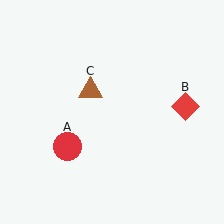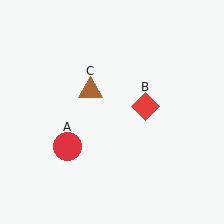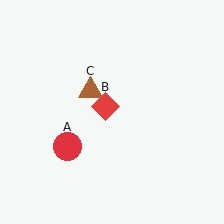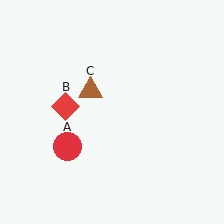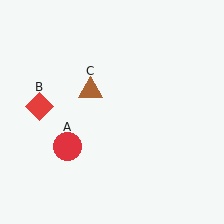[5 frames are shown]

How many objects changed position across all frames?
1 object changed position: red diamond (object B).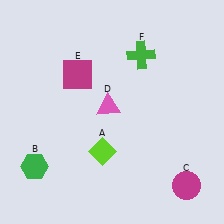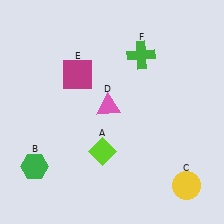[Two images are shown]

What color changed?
The circle (C) changed from magenta in Image 1 to yellow in Image 2.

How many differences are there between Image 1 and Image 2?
There is 1 difference between the two images.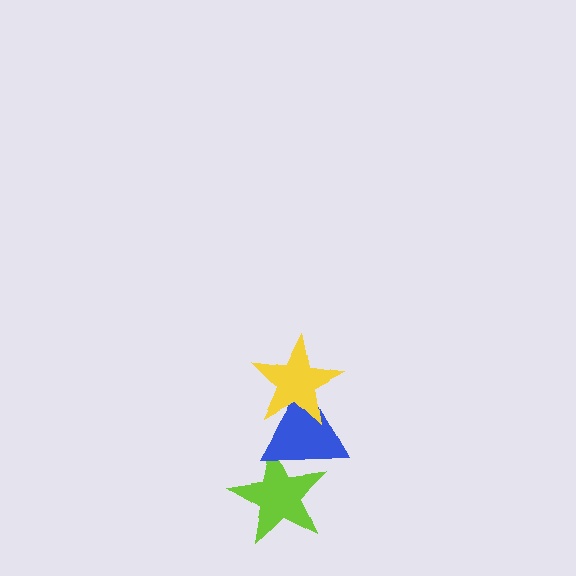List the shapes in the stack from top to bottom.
From top to bottom: the yellow star, the blue triangle, the lime star.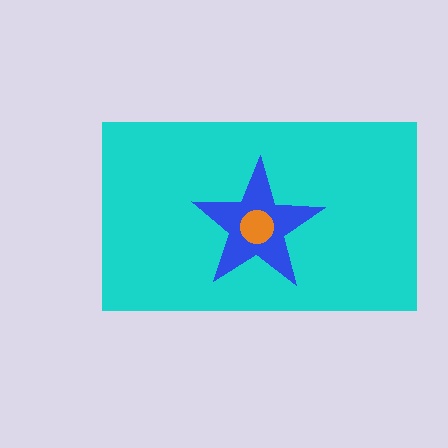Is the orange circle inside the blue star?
Yes.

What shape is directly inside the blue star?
The orange circle.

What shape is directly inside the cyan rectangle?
The blue star.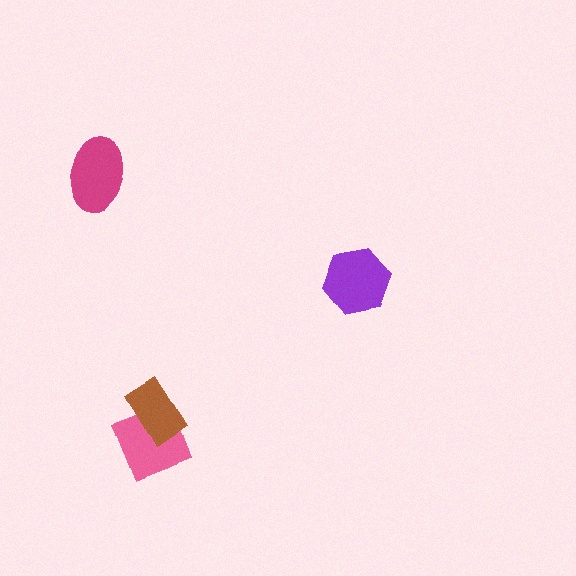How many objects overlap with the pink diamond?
1 object overlaps with the pink diamond.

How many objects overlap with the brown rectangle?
1 object overlaps with the brown rectangle.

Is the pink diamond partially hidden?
Yes, it is partially covered by another shape.